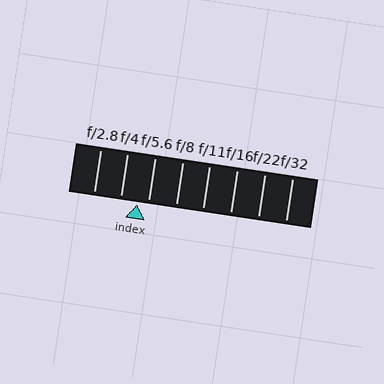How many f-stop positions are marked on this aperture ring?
There are 8 f-stop positions marked.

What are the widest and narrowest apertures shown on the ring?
The widest aperture shown is f/2.8 and the narrowest is f/32.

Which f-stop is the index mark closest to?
The index mark is closest to f/5.6.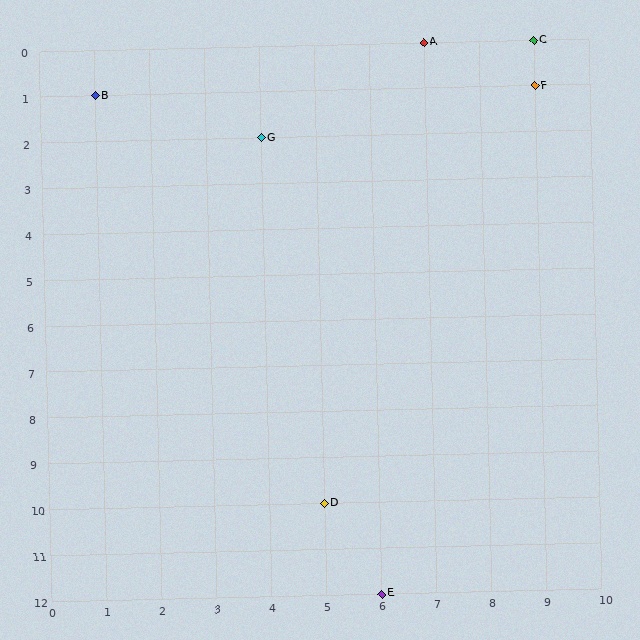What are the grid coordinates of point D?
Point D is at grid coordinates (5, 10).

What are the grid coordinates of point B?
Point B is at grid coordinates (1, 1).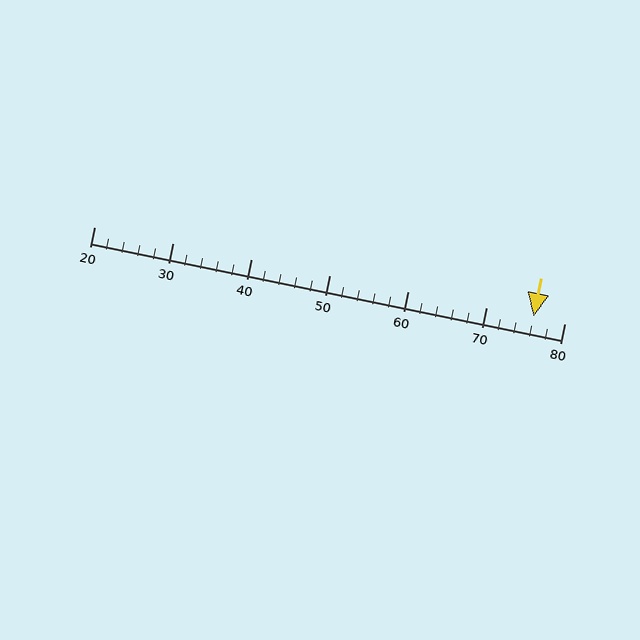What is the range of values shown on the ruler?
The ruler shows values from 20 to 80.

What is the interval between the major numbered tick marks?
The major tick marks are spaced 10 units apart.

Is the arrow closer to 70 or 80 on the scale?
The arrow is closer to 80.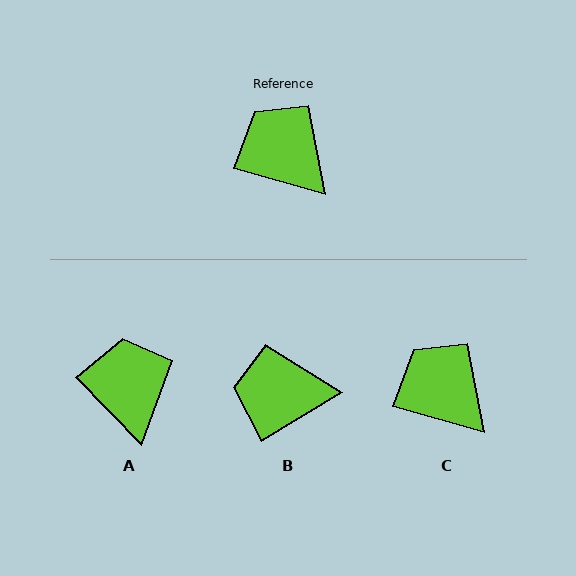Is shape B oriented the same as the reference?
No, it is off by about 47 degrees.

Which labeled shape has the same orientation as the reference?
C.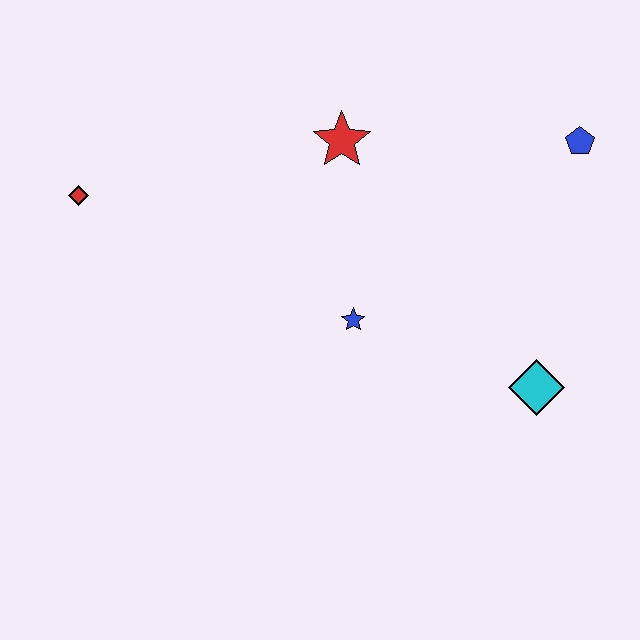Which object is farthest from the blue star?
The red diamond is farthest from the blue star.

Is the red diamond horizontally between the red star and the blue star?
No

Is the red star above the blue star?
Yes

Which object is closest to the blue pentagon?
The red star is closest to the blue pentagon.